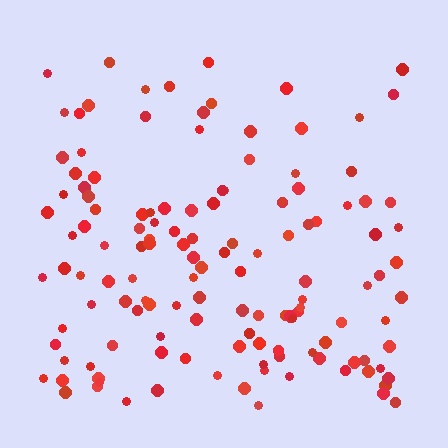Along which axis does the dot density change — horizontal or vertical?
Vertical.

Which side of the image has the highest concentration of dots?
The bottom.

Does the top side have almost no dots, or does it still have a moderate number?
Still a moderate number, just noticeably fewer than the bottom.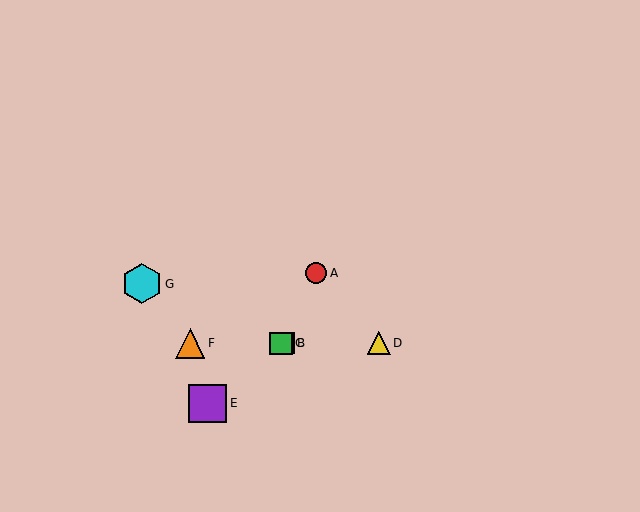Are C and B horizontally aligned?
Yes, both are at y≈343.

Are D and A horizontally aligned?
No, D is at y≈343 and A is at y≈273.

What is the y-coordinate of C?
Object C is at y≈343.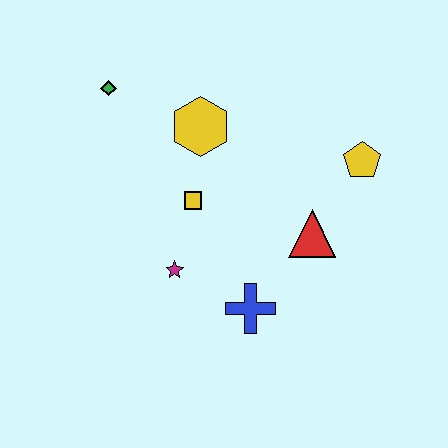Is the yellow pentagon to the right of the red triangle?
Yes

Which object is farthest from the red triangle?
The green diamond is farthest from the red triangle.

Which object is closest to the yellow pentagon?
The red triangle is closest to the yellow pentagon.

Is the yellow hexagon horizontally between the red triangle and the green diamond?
Yes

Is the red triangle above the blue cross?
Yes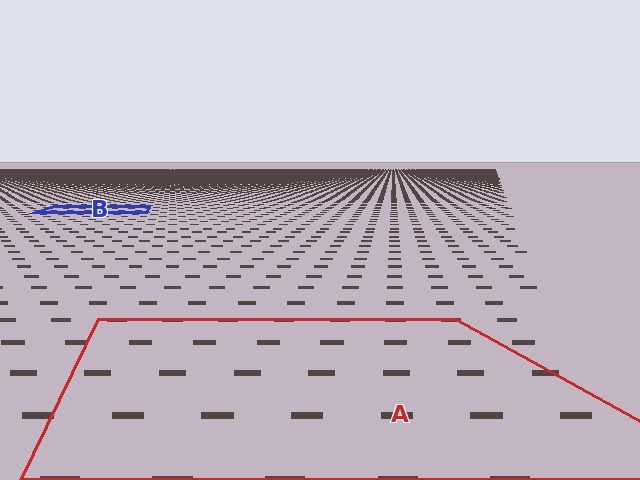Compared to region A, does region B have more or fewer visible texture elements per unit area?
Region B has more texture elements per unit area — they are packed more densely because it is farther away.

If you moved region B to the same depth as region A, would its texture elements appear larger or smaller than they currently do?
They would appear larger. At a closer depth, the same texture elements are projected at a bigger on-screen size.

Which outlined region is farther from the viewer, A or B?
Region B is farther from the viewer — the texture elements inside it appear smaller and more densely packed.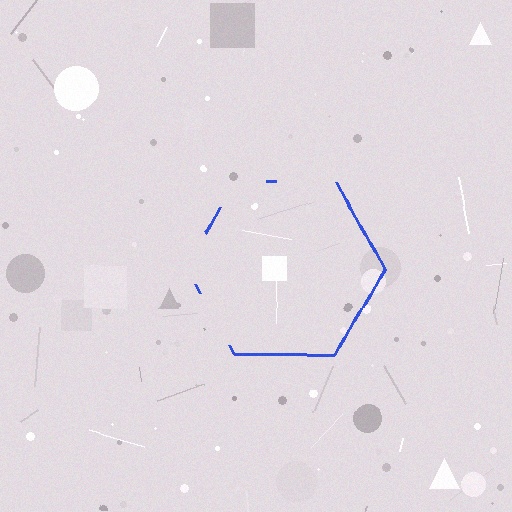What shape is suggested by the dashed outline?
The dashed outline suggests a hexagon.